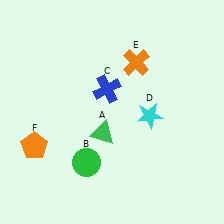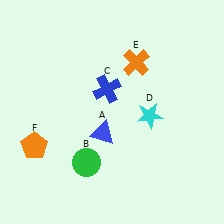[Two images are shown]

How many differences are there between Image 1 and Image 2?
There is 1 difference between the two images.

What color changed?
The triangle (A) changed from green in Image 1 to blue in Image 2.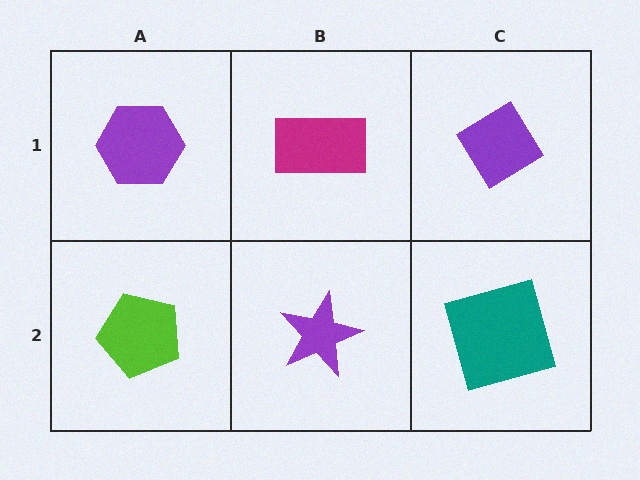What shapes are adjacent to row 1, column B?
A purple star (row 2, column B), a purple hexagon (row 1, column A), a purple diamond (row 1, column C).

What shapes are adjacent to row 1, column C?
A teal square (row 2, column C), a magenta rectangle (row 1, column B).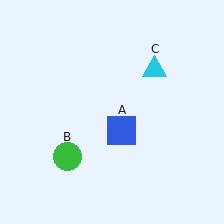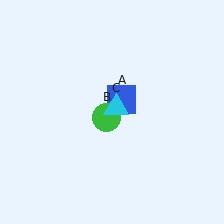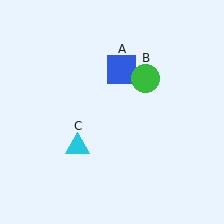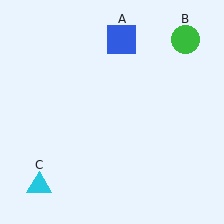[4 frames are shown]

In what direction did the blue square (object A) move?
The blue square (object A) moved up.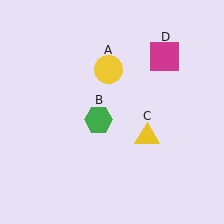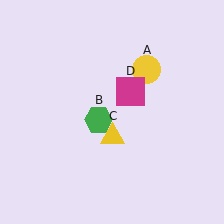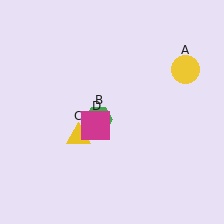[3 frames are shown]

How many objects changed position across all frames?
3 objects changed position: yellow circle (object A), yellow triangle (object C), magenta square (object D).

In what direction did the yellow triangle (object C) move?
The yellow triangle (object C) moved left.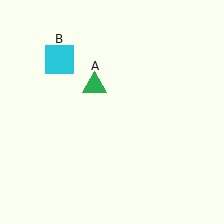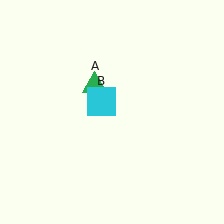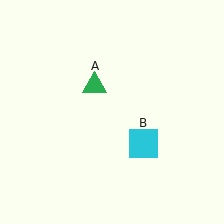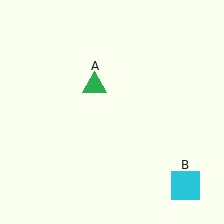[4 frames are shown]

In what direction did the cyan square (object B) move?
The cyan square (object B) moved down and to the right.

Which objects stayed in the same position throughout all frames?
Green triangle (object A) remained stationary.